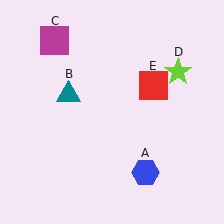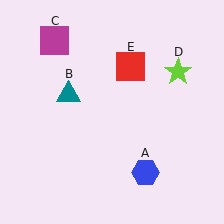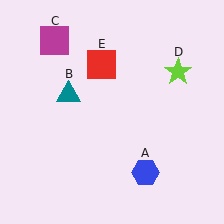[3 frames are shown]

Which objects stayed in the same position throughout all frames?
Blue hexagon (object A) and teal triangle (object B) and magenta square (object C) and lime star (object D) remained stationary.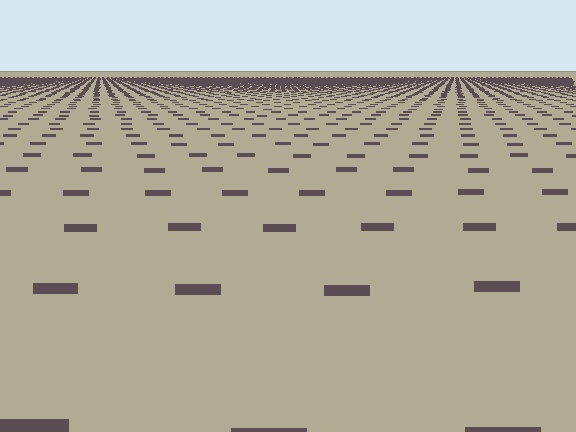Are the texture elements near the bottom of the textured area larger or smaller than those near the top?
Larger. Near the bottom, elements are closer to the viewer and appear at a bigger on-screen size.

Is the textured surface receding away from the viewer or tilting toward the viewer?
The surface is receding away from the viewer. Texture elements get smaller and denser toward the top.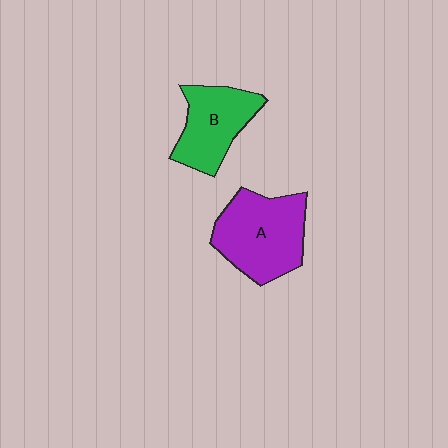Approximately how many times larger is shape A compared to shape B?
Approximately 1.3 times.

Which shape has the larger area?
Shape A (purple).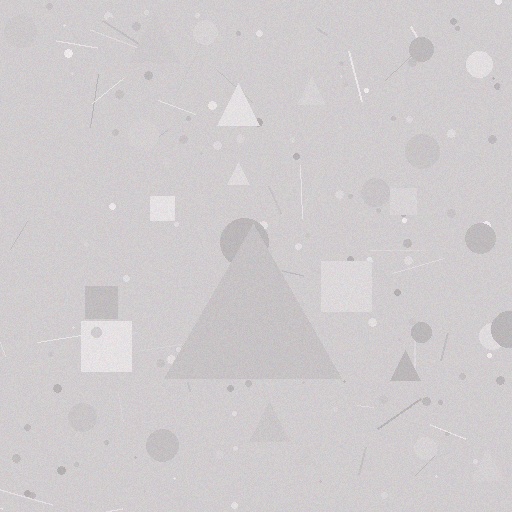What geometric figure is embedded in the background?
A triangle is embedded in the background.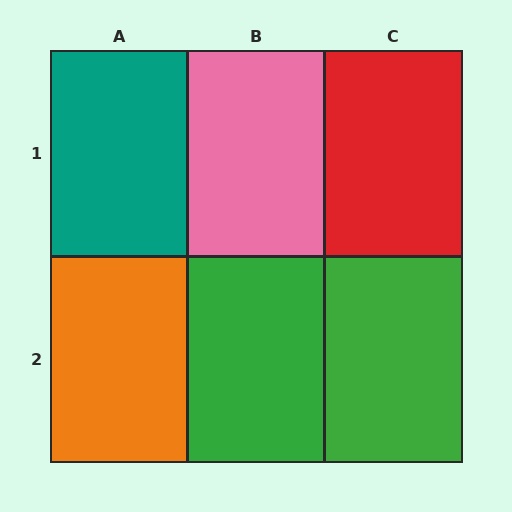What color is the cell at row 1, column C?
Red.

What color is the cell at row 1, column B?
Pink.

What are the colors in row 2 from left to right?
Orange, green, green.